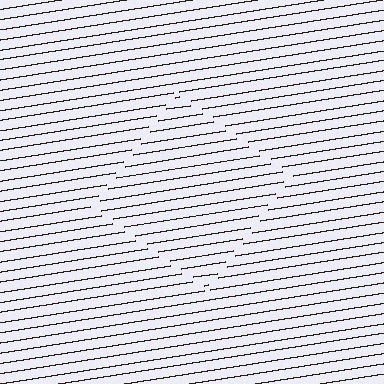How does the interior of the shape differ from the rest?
The interior of the shape contains the same grating, shifted by half a period — the contour is defined by the phase discontinuity where line-ends from the inner and outer gratings abut.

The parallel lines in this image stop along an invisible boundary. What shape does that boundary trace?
An illusory square. The interior of the shape contains the same grating, shifted by half a period — the contour is defined by the phase discontinuity where line-ends from the inner and outer gratings abut.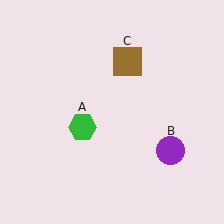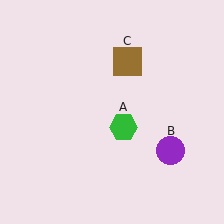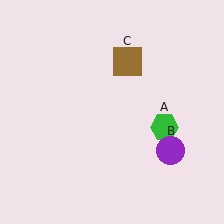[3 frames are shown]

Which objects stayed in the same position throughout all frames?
Purple circle (object B) and brown square (object C) remained stationary.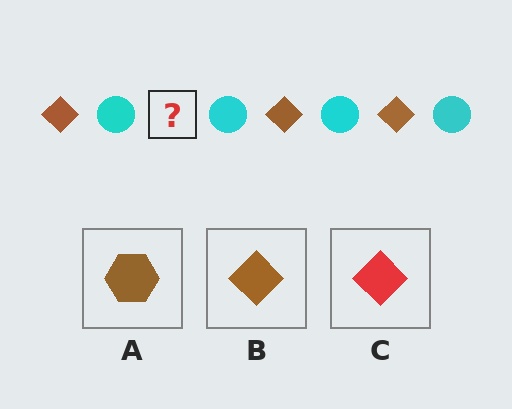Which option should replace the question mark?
Option B.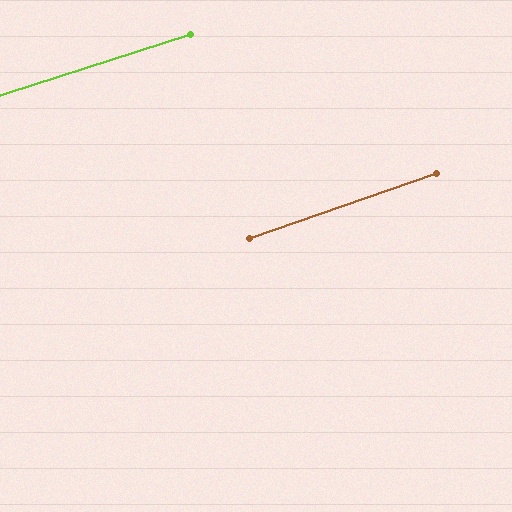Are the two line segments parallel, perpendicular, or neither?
Parallel — their directions differ by only 1.6°.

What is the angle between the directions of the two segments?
Approximately 2 degrees.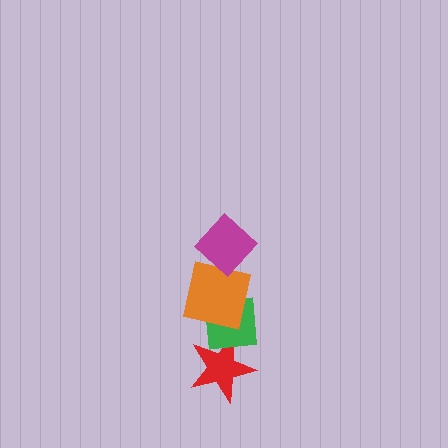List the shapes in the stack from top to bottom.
From top to bottom: the magenta diamond, the orange square, the green square, the red star.